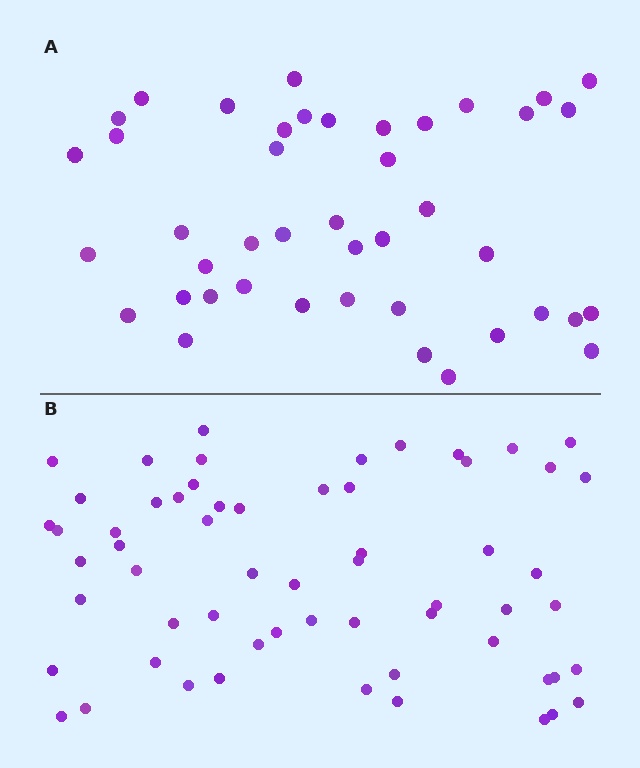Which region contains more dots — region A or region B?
Region B (the bottom region) has more dots.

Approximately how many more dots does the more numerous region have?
Region B has approximately 15 more dots than region A.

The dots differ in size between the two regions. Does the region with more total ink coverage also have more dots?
No. Region A has more total ink coverage because its dots are larger, but region B actually contains more individual dots. Total area can be misleading — the number of items is what matters here.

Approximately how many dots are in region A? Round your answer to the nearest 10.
About 40 dots. (The exact count is 43, which rounds to 40.)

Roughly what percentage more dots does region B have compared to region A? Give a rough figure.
About 40% more.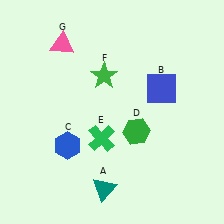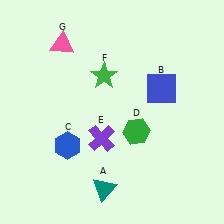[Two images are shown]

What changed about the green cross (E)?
In Image 1, E is green. In Image 2, it changed to purple.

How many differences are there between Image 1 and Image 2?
There is 1 difference between the two images.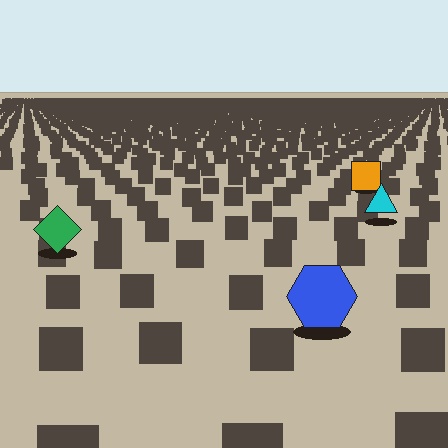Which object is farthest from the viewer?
The orange square is farthest from the viewer. It appears smaller and the ground texture around it is denser.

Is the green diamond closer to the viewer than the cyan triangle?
Yes. The green diamond is closer — you can tell from the texture gradient: the ground texture is coarser near it.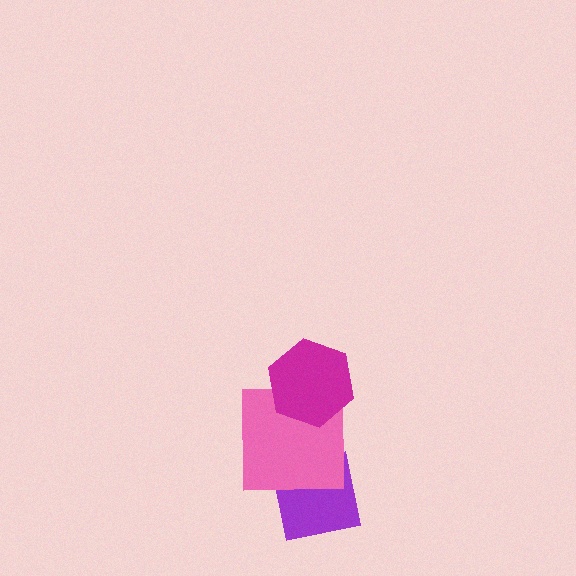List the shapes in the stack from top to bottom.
From top to bottom: the magenta hexagon, the pink square, the purple square.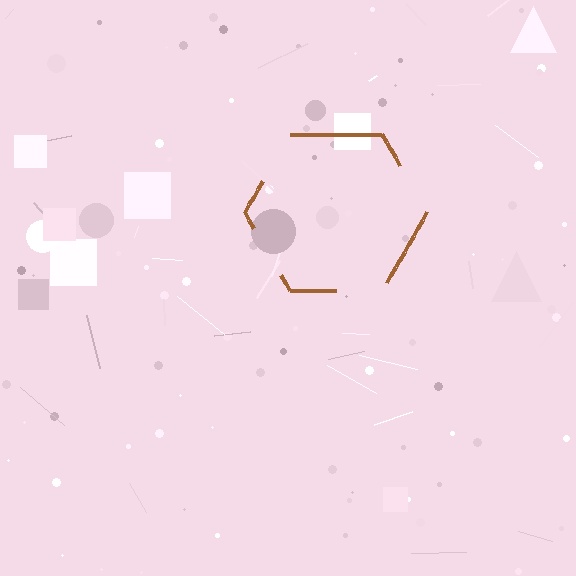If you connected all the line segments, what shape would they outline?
They would outline a hexagon.